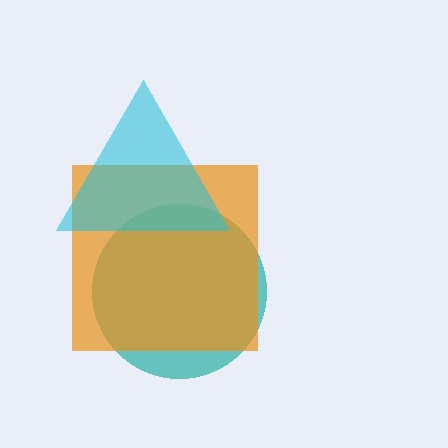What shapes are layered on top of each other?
The layered shapes are: a teal circle, an orange square, a cyan triangle.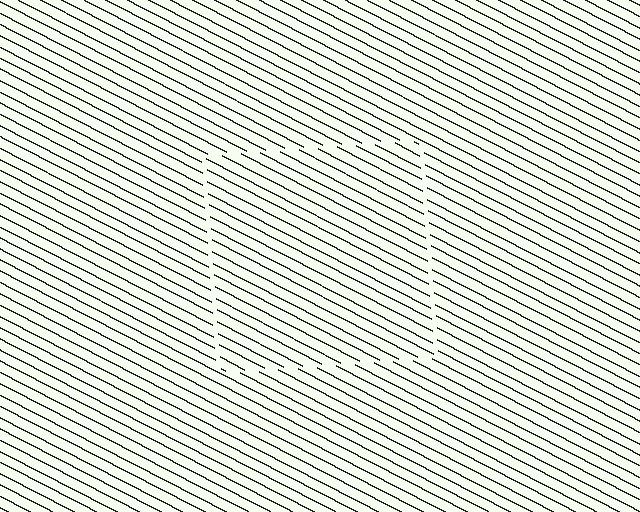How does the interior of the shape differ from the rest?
The interior of the shape contains the same grating, shifted by half a period — the contour is defined by the phase discontinuity where line-ends from the inner and outer gratings abut.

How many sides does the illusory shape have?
4 sides — the line-ends trace a square.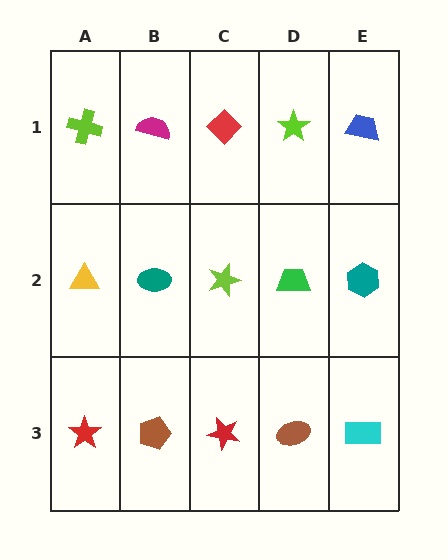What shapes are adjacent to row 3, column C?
A lime star (row 2, column C), a brown pentagon (row 3, column B), a brown ellipse (row 3, column D).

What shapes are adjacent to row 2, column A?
A lime cross (row 1, column A), a red star (row 3, column A), a teal ellipse (row 2, column B).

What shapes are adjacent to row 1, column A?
A yellow triangle (row 2, column A), a magenta semicircle (row 1, column B).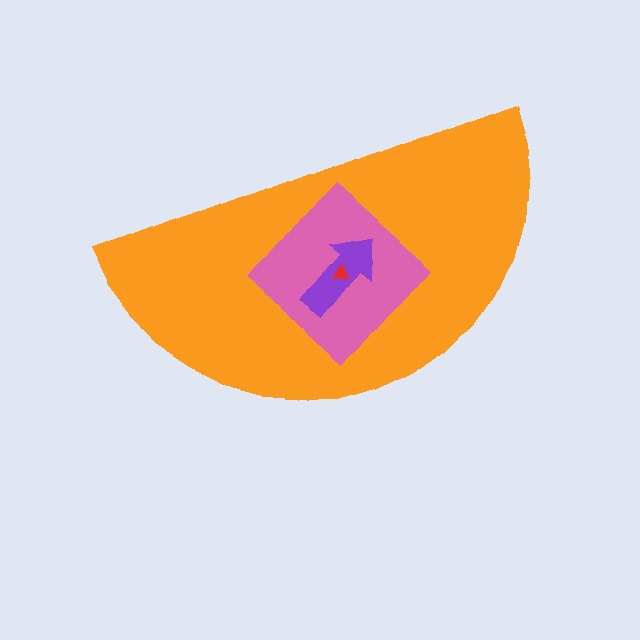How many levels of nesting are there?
4.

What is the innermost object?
The red triangle.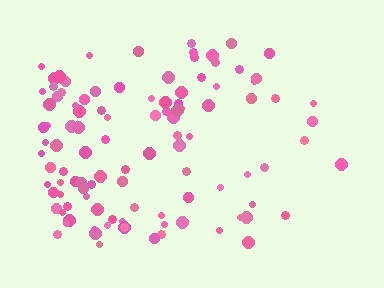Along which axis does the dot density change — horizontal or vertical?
Horizontal.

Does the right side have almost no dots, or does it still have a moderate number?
Still a moderate number, just noticeably fewer than the left.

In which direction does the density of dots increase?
From right to left, with the left side densest.